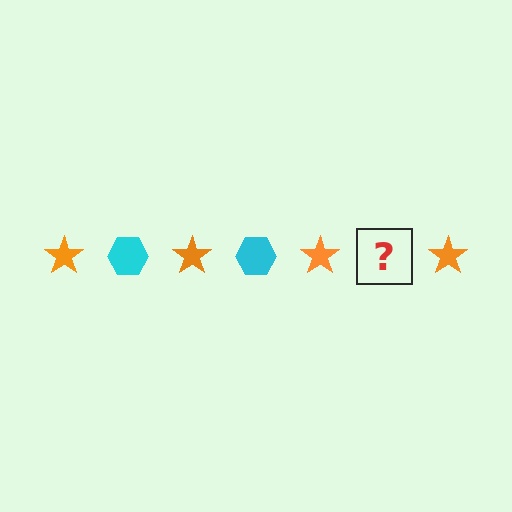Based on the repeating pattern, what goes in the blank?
The blank should be a cyan hexagon.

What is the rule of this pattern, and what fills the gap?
The rule is that the pattern alternates between orange star and cyan hexagon. The gap should be filled with a cyan hexagon.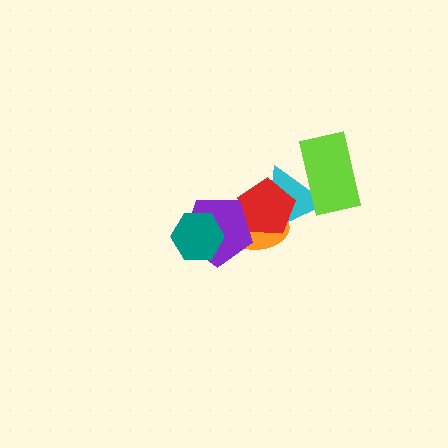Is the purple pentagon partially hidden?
Yes, it is partially covered by another shape.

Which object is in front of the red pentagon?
The purple pentagon is in front of the red pentagon.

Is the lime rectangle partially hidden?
No, no other shape covers it.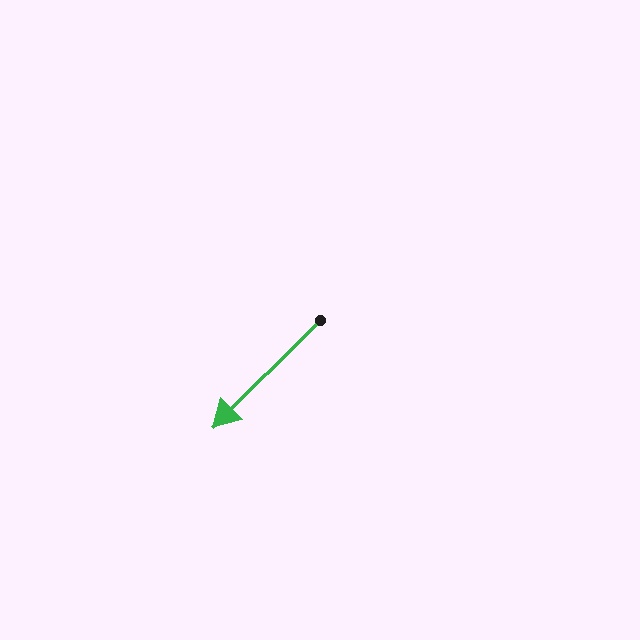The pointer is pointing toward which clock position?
Roughly 8 o'clock.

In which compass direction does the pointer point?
Southwest.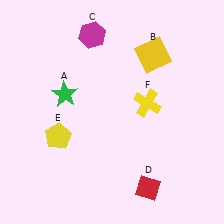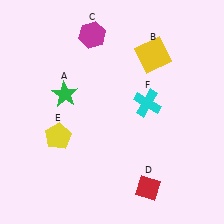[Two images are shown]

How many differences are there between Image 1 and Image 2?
There is 1 difference between the two images.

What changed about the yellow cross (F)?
In Image 1, F is yellow. In Image 2, it changed to cyan.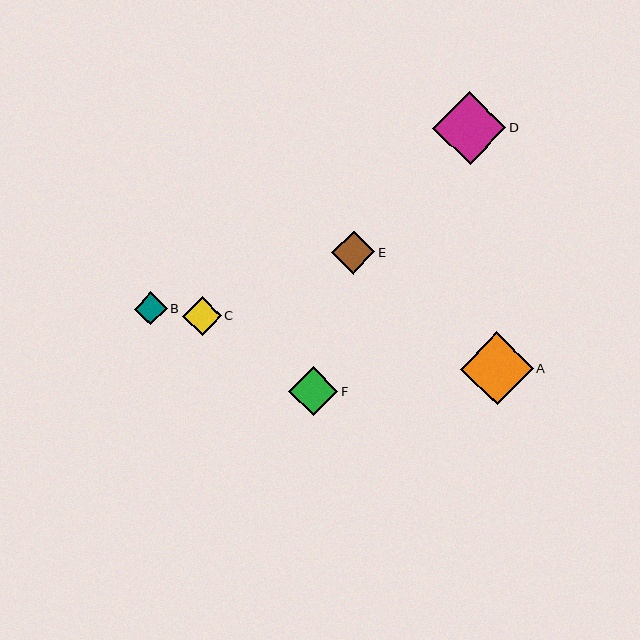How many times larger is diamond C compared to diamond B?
Diamond C is approximately 1.1 times the size of diamond B.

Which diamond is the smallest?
Diamond B is the smallest with a size of approximately 33 pixels.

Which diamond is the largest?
Diamond D is the largest with a size of approximately 73 pixels.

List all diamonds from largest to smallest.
From largest to smallest: D, A, F, E, C, B.